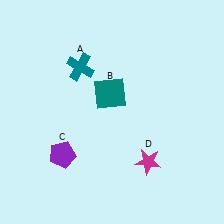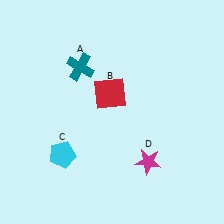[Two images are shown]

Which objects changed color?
B changed from teal to red. C changed from purple to cyan.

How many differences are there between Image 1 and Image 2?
There are 2 differences between the two images.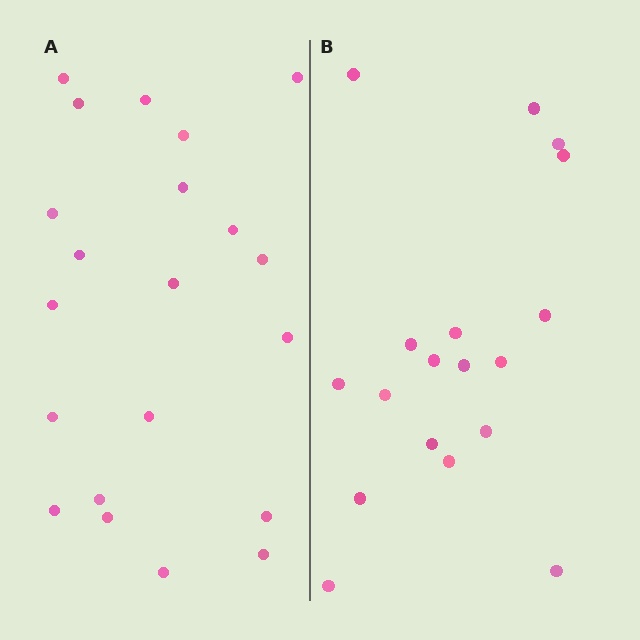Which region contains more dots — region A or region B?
Region A (the left region) has more dots.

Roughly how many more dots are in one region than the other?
Region A has just a few more — roughly 2 or 3 more dots than region B.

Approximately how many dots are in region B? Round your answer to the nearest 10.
About 20 dots. (The exact count is 18, which rounds to 20.)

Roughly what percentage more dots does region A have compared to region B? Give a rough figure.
About 15% more.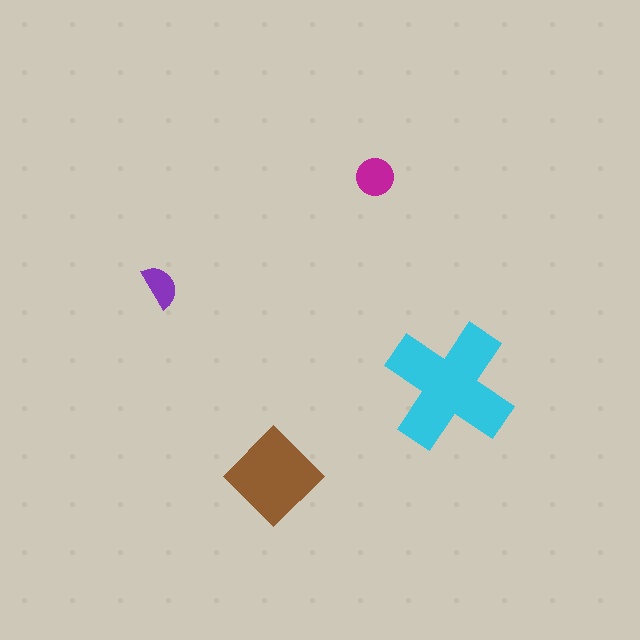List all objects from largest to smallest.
The cyan cross, the brown diamond, the magenta circle, the purple semicircle.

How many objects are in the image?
There are 4 objects in the image.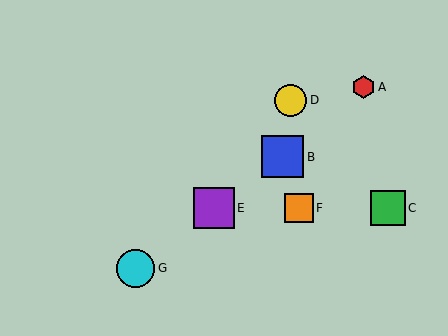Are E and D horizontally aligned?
No, E is at y≈208 and D is at y≈100.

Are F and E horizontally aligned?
Yes, both are at y≈208.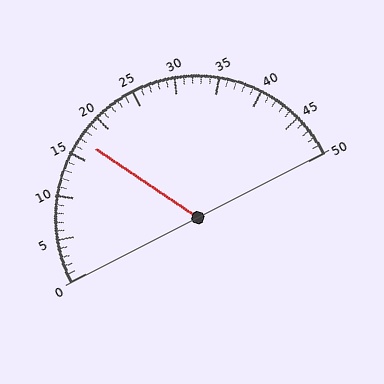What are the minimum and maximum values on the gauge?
The gauge ranges from 0 to 50.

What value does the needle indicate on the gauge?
The needle indicates approximately 17.